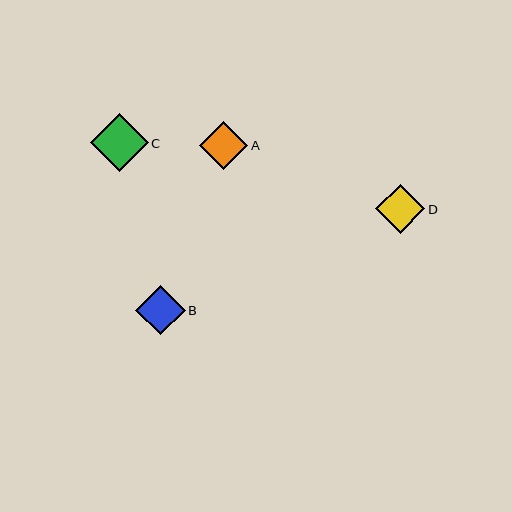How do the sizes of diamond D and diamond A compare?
Diamond D and diamond A are approximately the same size.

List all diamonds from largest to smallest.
From largest to smallest: C, D, B, A.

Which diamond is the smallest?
Diamond A is the smallest with a size of approximately 48 pixels.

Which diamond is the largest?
Diamond C is the largest with a size of approximately 58 pixels.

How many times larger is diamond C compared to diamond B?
Diamond C is approximately 1.2 times the size of diamond B.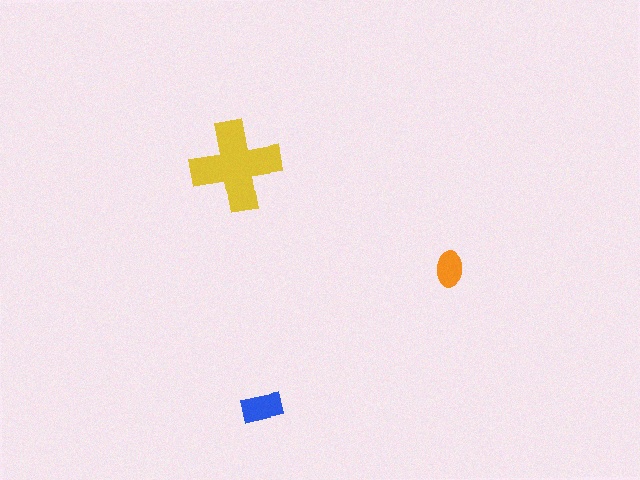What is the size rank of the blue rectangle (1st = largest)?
2nd.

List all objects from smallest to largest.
The orange ellipse, the blue rectangle, the yellow cross.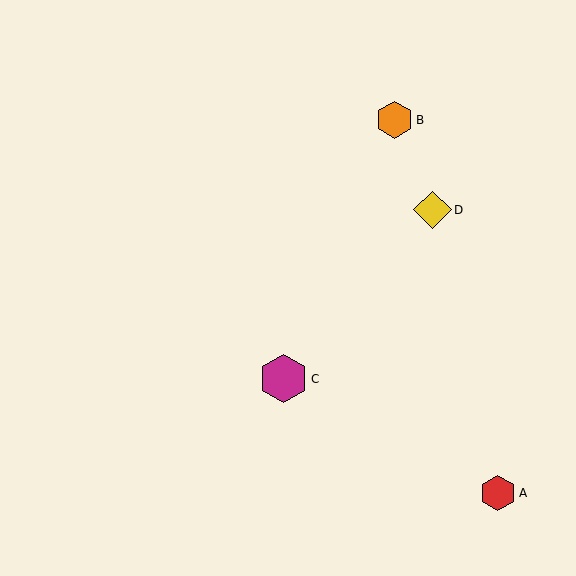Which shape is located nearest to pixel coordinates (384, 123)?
The orange hexagon (labeled B) at (394, 120) is nearest to that location.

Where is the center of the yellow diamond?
The center of the yellow diamond is at (432, 210).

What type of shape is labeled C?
Shape C is a magenta hexagon.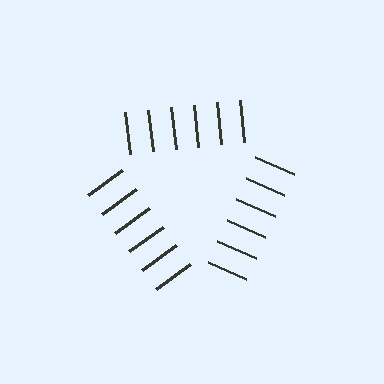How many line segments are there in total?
18 — 6 along each of the 3 edges.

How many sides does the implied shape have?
3 sides — the line-ends trace a triangle.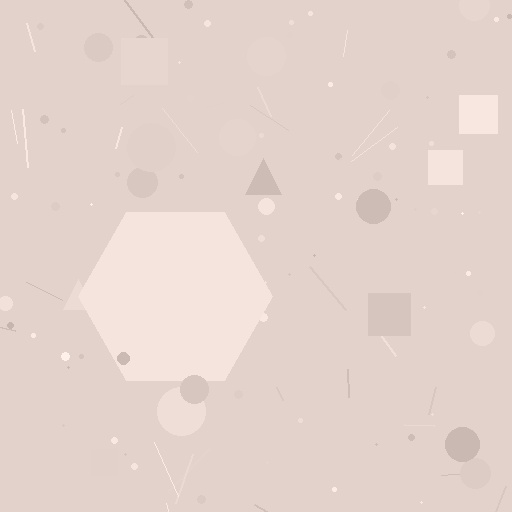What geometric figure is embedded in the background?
A hexagon is embedded in the background.